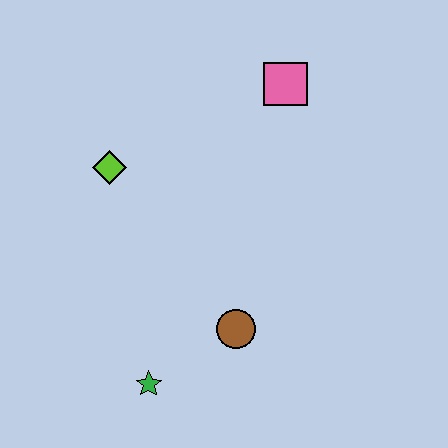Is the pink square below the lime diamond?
No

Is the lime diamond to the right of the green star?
No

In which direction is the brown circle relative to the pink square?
The brown circle is below the pink square.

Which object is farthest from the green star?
The pink square is farthest from the green star.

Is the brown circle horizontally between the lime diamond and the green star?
No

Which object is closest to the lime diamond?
The pink square is closest to the lime diamond.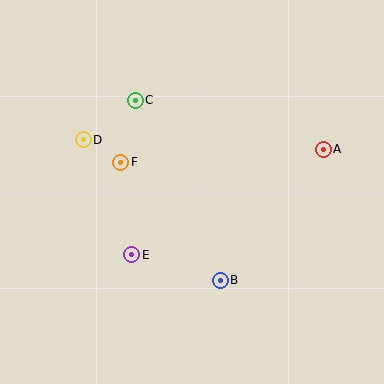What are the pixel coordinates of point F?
Point F is at (121, 162).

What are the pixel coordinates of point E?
Point E is at (132, 255).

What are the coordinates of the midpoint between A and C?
The midpoint between A and C is at (229, 125).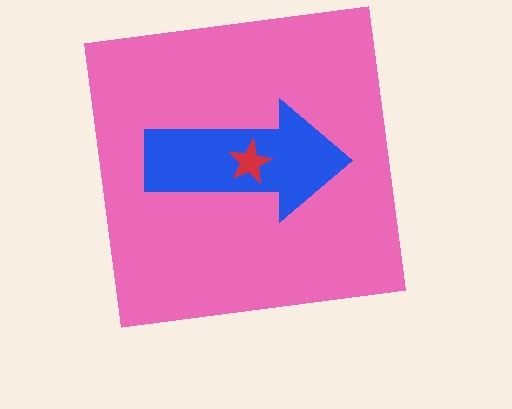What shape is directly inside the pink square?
The blue arrow.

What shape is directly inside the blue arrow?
The red star.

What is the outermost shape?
The pink square.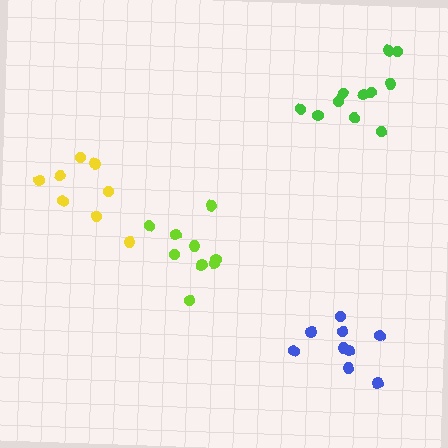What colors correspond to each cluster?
The clusters are colored: blue, yellow, lime, green.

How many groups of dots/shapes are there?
There are 4 groups.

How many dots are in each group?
Group 1: 9 dots, Group 2: 8 dots, Group 3: 9 dots, Group 4: 11 dots (37 total).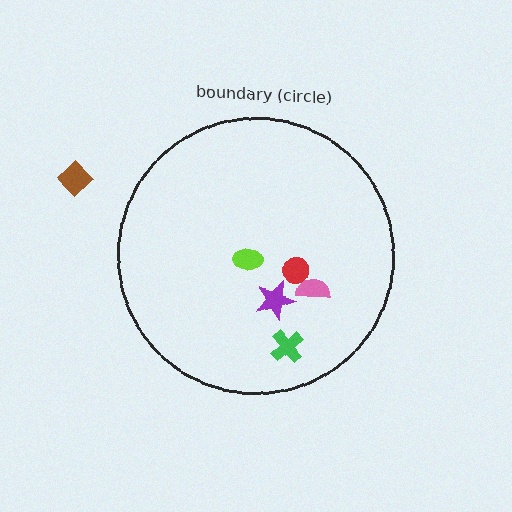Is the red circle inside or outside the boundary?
Inside.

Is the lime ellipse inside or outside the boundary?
Inside.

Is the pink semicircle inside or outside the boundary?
Inside.